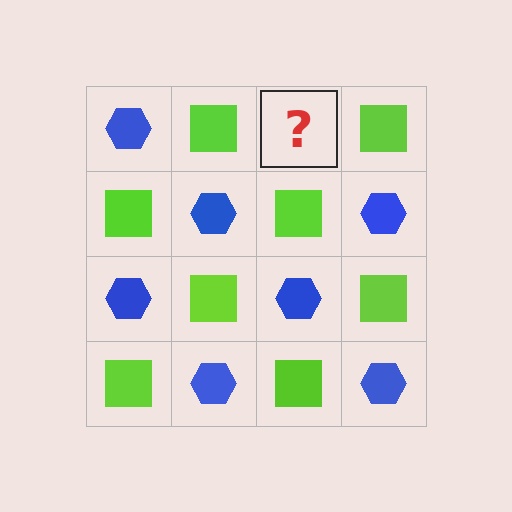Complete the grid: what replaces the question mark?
The question mark should be replaced with a blue hexagon.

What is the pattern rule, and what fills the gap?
The rule is that it alternates blue hexagon and lime square in a checkerboard pattern. The gap should be filled with a blue hexagon.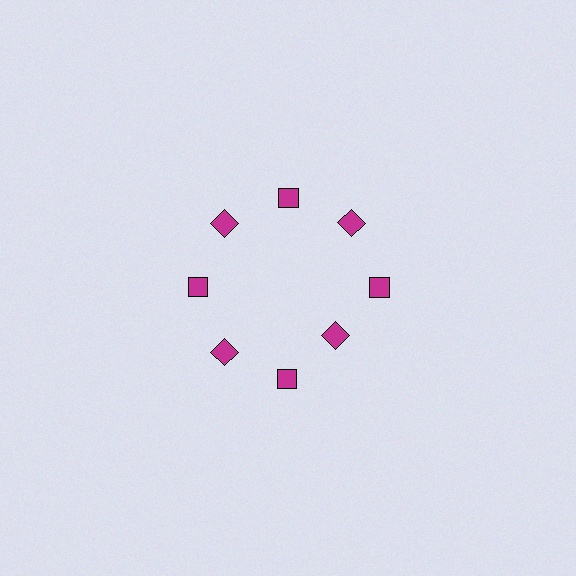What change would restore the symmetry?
The symmetry would be restored by moving it outward, back onto the ring so that all 8 diamonds sit at equal angles and equal distance from the center.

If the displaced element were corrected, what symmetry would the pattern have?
It would have 8-fold rotational symmetry — the pattern would map onto itself every 45 degrees.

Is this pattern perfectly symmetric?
No. The 8 magenta diamonds are arranged in a ring, but one element near the 4 o'clock position is pulled inward toward the center, breaking the 8-fold rotational symmetry.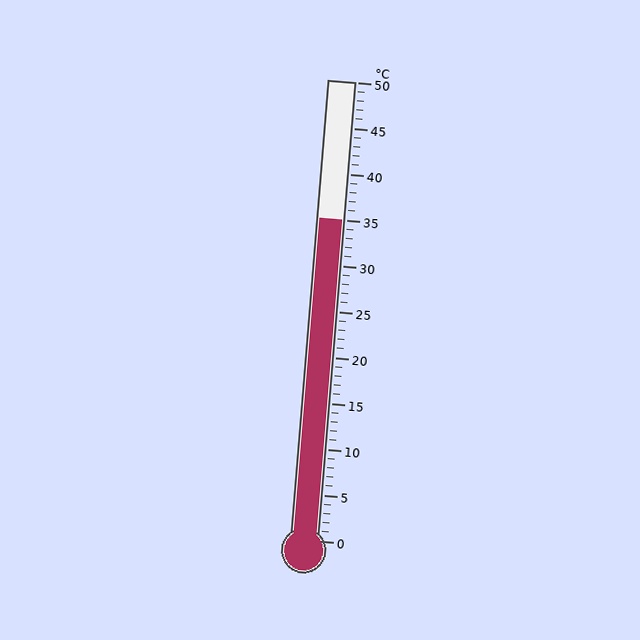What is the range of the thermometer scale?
The thermometer scale ranges from 0°C to 50°C.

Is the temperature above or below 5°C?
The temperature is above 5°C.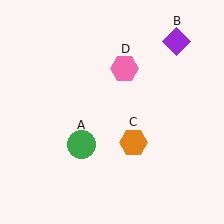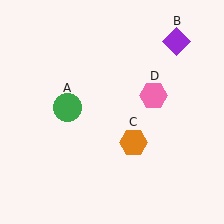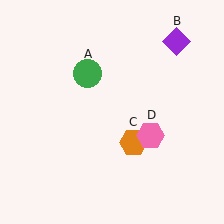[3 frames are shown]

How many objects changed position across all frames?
2 objects changed position: green circle (object A), pink hexagon (object D).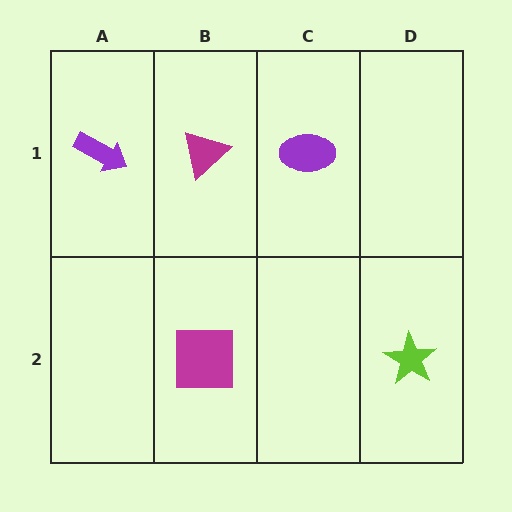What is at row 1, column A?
A purple arrow.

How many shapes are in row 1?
3 shapes.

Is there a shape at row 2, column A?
No, that cell is empty.